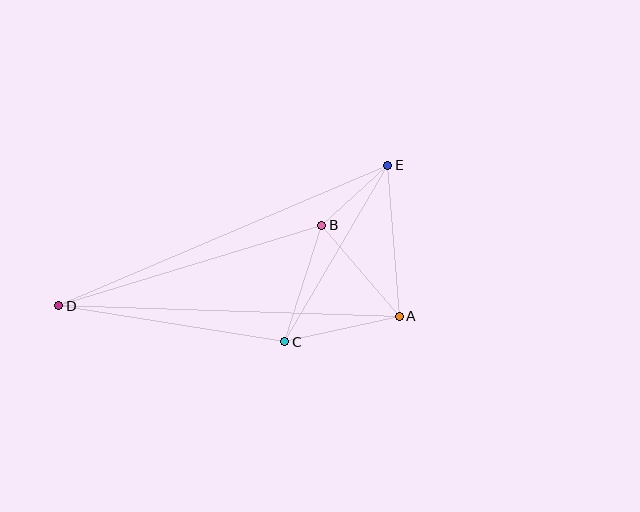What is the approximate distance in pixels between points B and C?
The distance between B and C is approximately 122 pixels.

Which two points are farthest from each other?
Points D and E are farthest from each other.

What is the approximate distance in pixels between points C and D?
The distance between C and D is approximately 229 pixels.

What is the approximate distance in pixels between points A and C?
The distance between A and C is approximately 117 pixels.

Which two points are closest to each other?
Points B and E are closest to each other.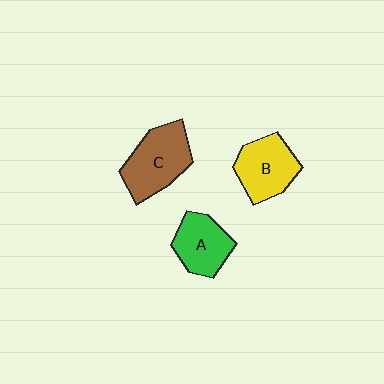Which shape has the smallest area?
Shape A (green).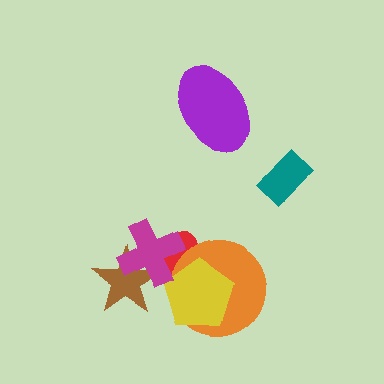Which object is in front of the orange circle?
The yellow pentagon is in front of the orange circle.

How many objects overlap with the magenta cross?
3 objects overlap with the magenta cross.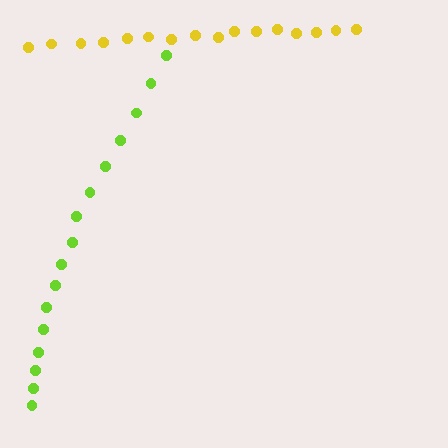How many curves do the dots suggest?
There are 2 distinct paths.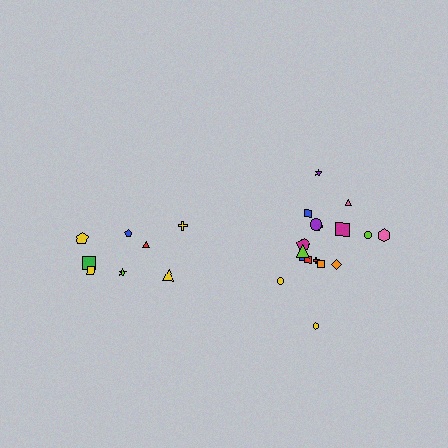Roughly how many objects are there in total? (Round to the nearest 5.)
Roughly 25 objects in total.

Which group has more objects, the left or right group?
The right group.